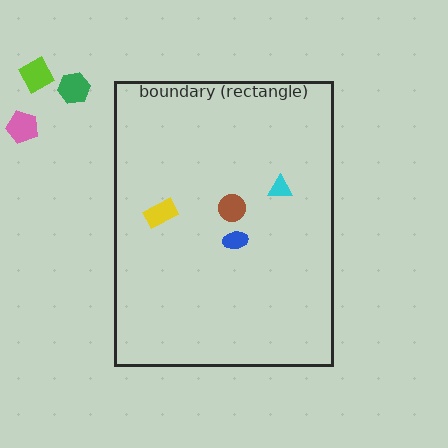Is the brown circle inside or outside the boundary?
Inside.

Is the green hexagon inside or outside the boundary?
Outside.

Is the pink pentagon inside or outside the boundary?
Outside.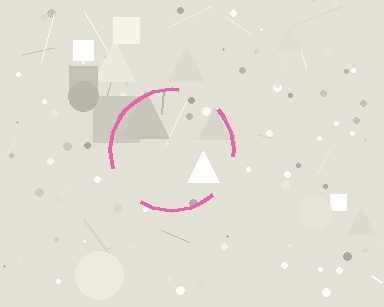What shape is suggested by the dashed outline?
The dashed outline suggests a circle.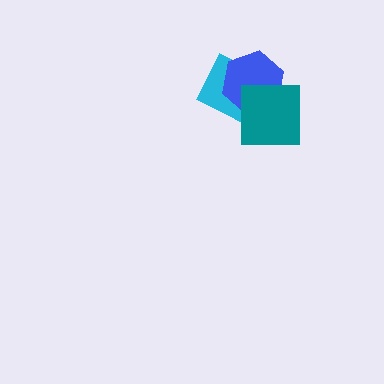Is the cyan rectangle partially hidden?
Yes, it is partially covered by another shape.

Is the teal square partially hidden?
No, no other shape covers it.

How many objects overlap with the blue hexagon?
2 objects overlap with the blue hexagon.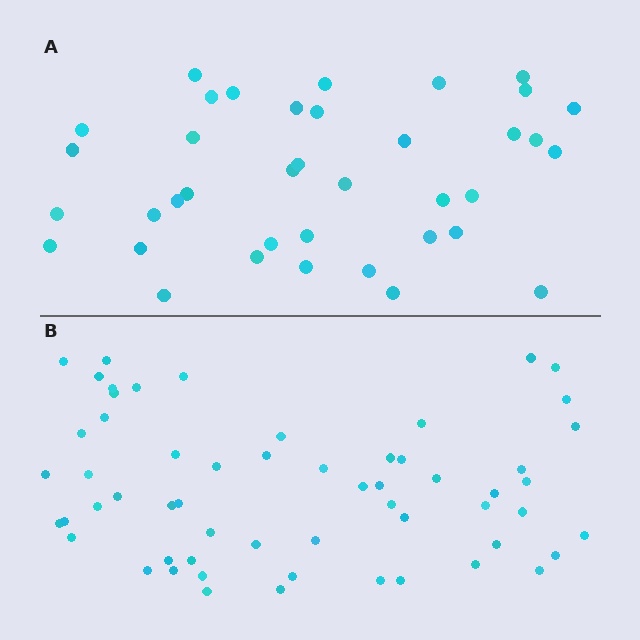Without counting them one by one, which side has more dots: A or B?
Region B (the bottom region) has more dots.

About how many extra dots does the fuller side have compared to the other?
Region B has approximately 20 more dots than region A.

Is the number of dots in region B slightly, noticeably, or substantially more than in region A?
Region B has substantially more. The ratio is roughly 1.5 to 1.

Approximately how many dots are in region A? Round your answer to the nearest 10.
About 40 dots. (The exact count is 38, which rounds to 40.)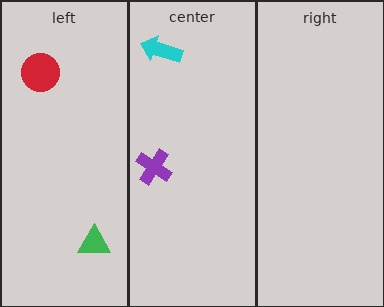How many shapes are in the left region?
2.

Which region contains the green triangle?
The left region.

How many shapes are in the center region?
2.